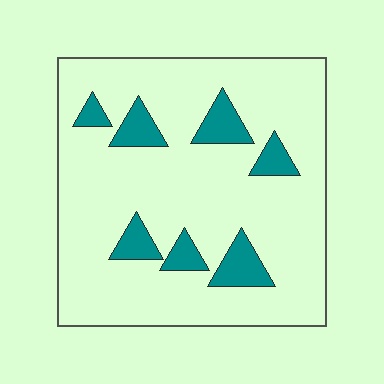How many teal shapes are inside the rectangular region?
7.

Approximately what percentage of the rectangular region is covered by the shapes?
Approximately 15%.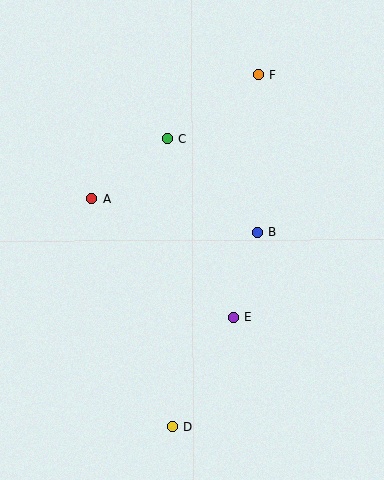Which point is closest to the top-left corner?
Point C is closest to the top-left corner.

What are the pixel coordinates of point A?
Point A is at (91, 199).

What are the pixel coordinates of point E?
Point E is at (233, 317).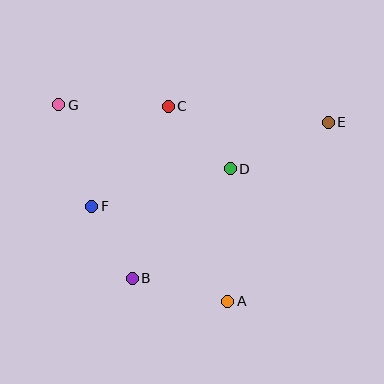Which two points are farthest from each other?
Points E and G are farthest from each other.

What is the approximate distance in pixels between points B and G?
The distance between B and G is approximately 188 pixels.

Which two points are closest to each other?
Points B and F are closest to each other.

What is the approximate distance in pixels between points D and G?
The distance between D and G is approximately 183 pixels.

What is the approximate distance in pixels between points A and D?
The distance between A and D is approximately 132 pixels.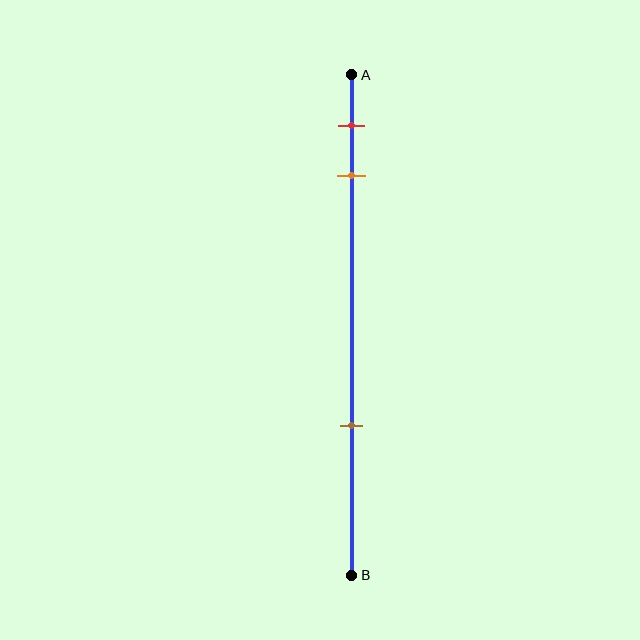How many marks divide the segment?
There are 3 marks dividing the segment.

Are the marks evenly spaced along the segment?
No, the marks are not evenly spaced.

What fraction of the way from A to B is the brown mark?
The brown mark is approximately 70% (0.7) of the way from A to B.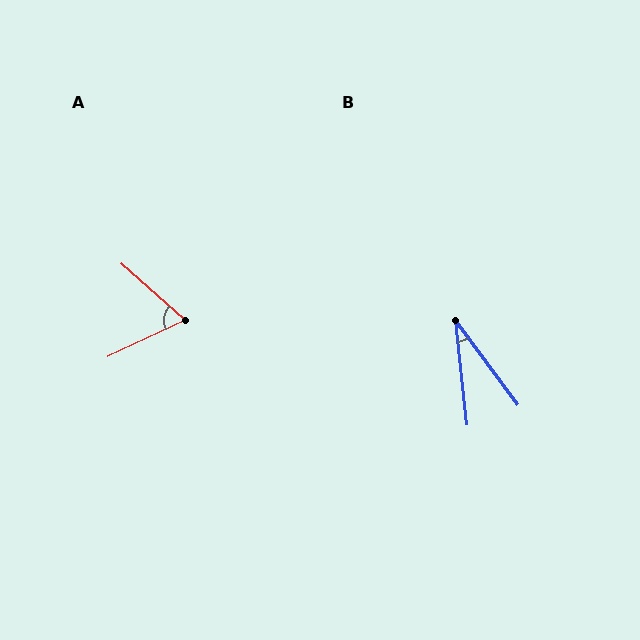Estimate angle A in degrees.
Approximately 67 degrees.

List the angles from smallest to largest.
B (30°), A (67°).